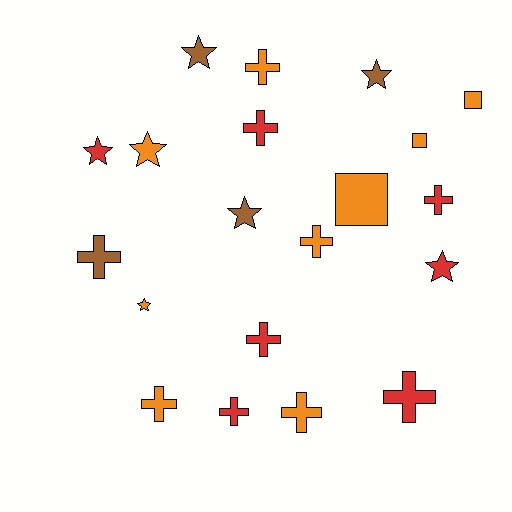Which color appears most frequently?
Orange, with 9 objects.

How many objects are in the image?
There are 20 objects.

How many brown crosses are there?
There is 1 brown cross.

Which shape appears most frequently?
Cross, with 10 objects.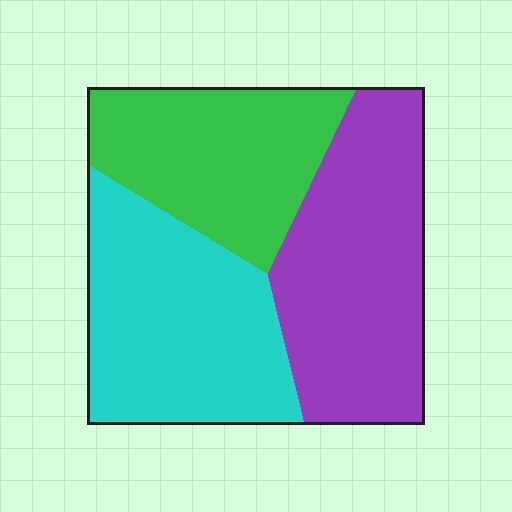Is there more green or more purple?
Purple.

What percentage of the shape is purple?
Purple covers roughly 35% of the shape.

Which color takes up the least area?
Green, at roughly 30%.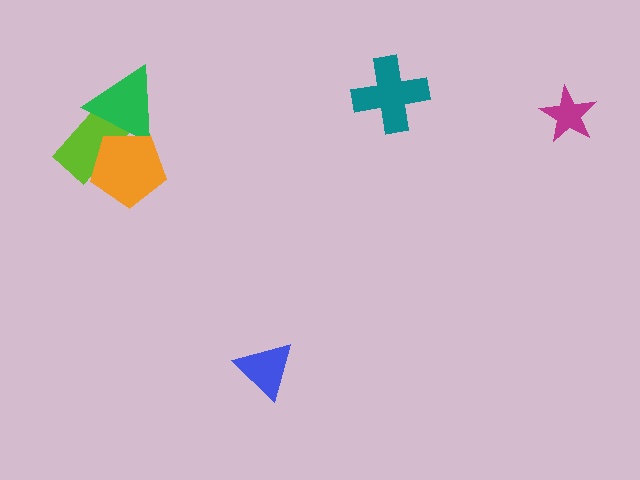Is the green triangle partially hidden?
Yes, it is partially covered by another shape.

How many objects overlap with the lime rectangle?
2 objects overlap with the lime rectangle.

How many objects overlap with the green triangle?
2 objects overlap with the green triangle.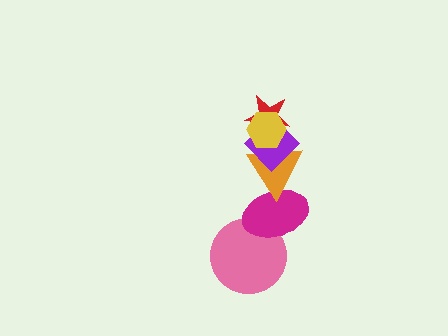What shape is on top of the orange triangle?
The purple diamond is on top of the orange triangle.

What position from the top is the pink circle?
The pink circle is 6th from the top.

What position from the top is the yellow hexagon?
The yellow hexagon is 1st from the top.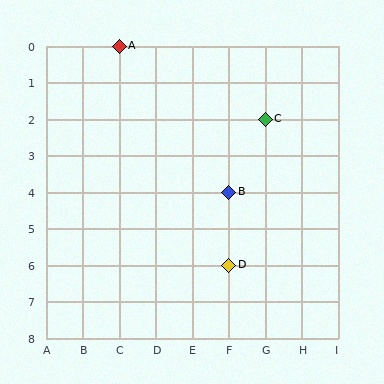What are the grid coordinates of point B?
Point B is at grid coordinates (F, 4).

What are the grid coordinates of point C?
Point C is at grid coordinates (G, 2).